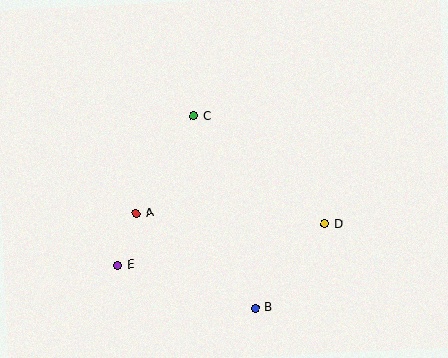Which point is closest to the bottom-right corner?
Point D is closest to the bottom-right corner.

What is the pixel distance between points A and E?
The distance between A and E is 55 pixels.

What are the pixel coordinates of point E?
Point E is at (118, 265).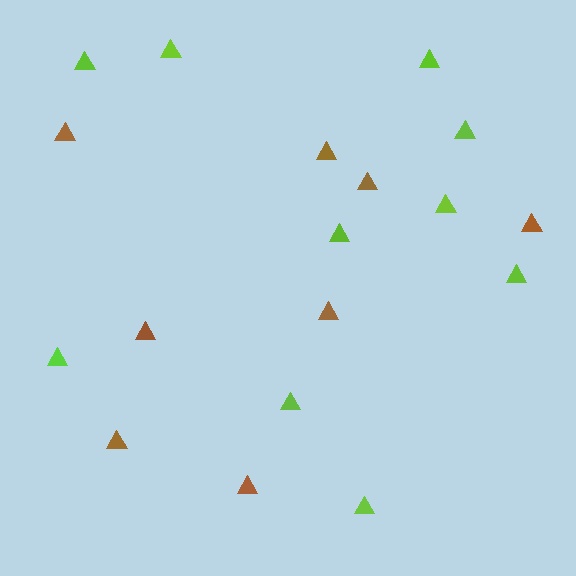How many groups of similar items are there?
There are 2 groups: one group of brown triangles (8) and one group of lime triangles (10).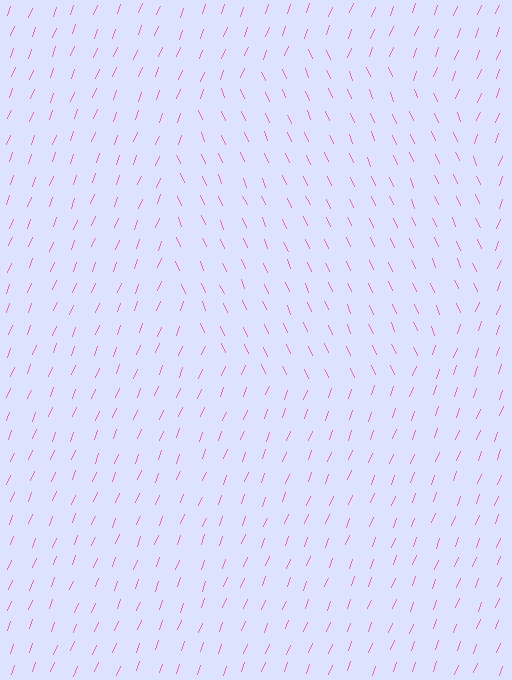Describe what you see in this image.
The image is filled with small pink line segments. A circle region in the image has lines oriented differently from the surrounding lines, creating a visible texture boundary.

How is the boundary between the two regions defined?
The boundary is defined purely by a change in line orientation (approximately 45 degrees difference). All lines are the same color and thickness.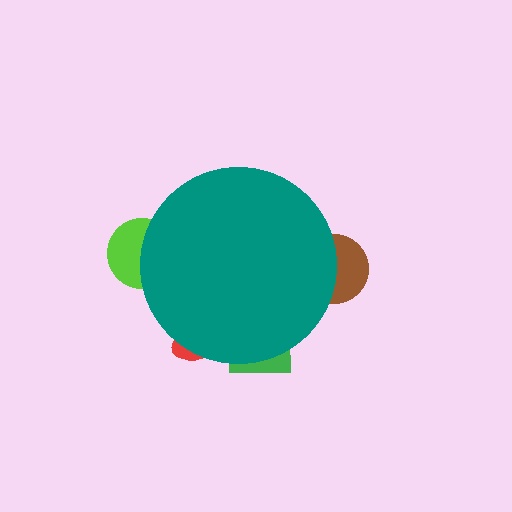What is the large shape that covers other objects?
A teal circle.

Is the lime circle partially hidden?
Yes, the lime circle is partially hidden behind the teal circle.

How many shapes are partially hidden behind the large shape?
4 shapes are partially hidden.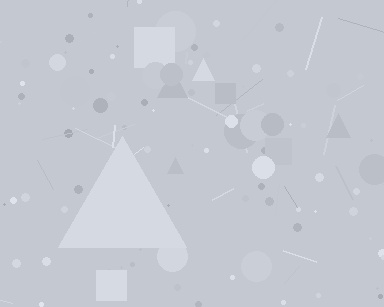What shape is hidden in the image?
A triangle is hidden in the image.